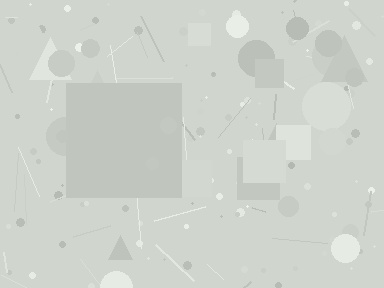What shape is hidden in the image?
A square is hidden in the image.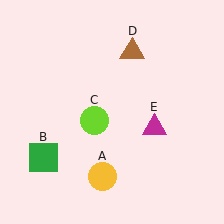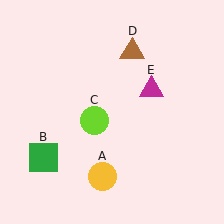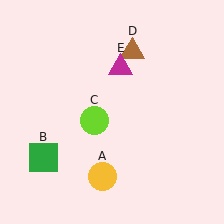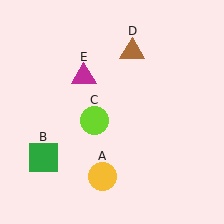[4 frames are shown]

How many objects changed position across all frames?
1 object changed position: magenta triangle (object E).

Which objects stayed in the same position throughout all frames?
Yellow circle (object A) and green square (object B) and lime circle (object C) and brown triangle (object D) remained stationary.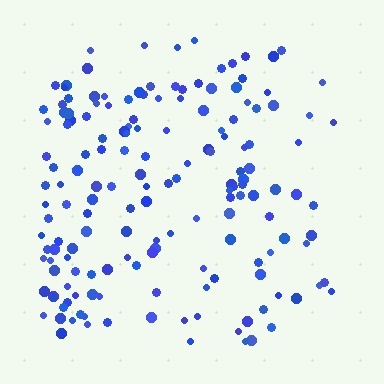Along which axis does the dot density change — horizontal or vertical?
Horizontal.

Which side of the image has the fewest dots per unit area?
The right.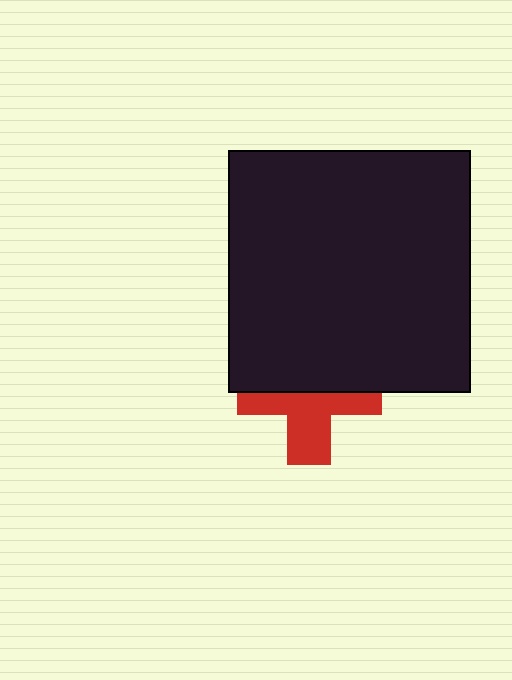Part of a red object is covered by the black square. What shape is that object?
It is a cross.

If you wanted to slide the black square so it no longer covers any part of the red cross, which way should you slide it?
Slide it up — that is the most direct way to separate the two shapes.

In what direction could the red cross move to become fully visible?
The red cross could move down. That would shift it out from behind the black square entirely.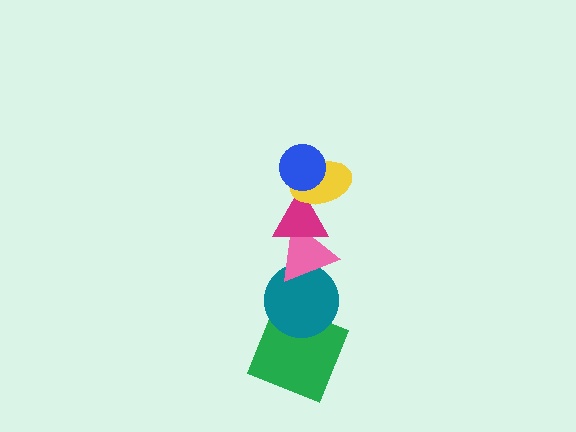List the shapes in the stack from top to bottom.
From top to bottom: the blue circle, the yellow ellipse, the magenta triangle, the pink triangle, the teal circle, the green square.